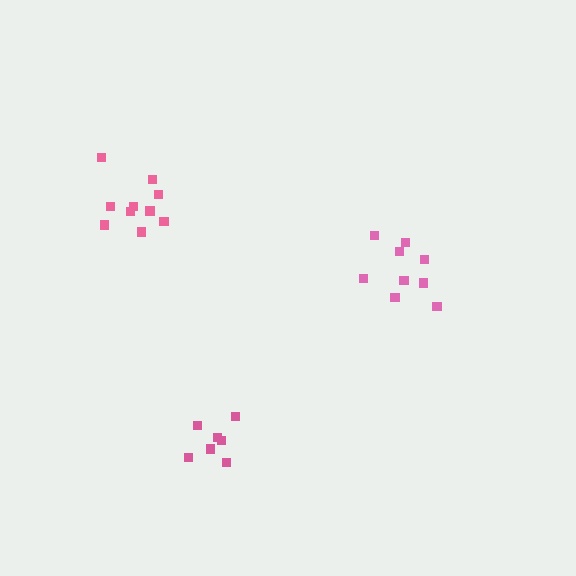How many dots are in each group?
Group 1: 10 dots, Group 2: 9 dots, Group 3: 7 dots (26 total).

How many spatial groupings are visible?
There are 3 spatial groupings.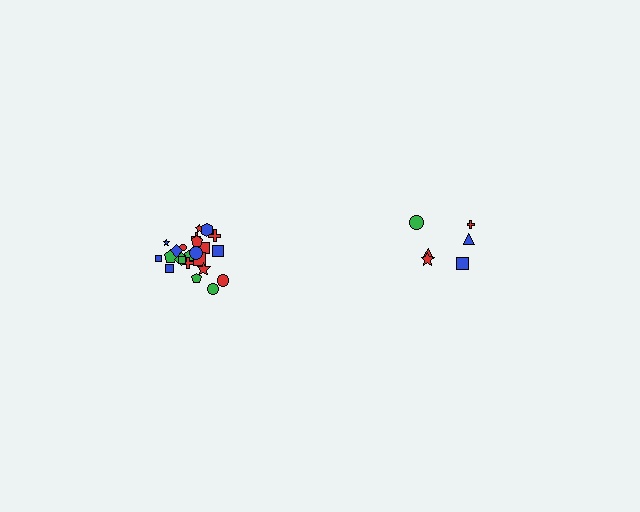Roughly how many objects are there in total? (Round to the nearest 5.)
Roughly 30 objects in total.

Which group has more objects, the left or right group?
The left group.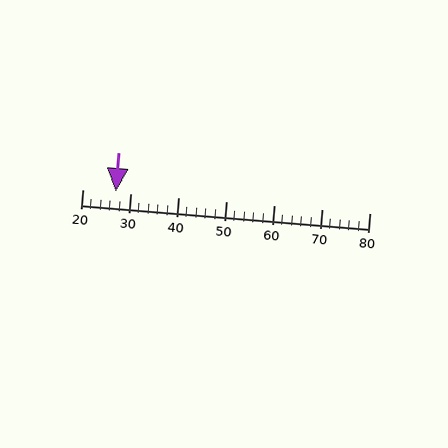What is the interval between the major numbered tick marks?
The major tick marks are spaced 10 units apart.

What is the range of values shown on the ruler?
The ruler shows values from 20 to 80.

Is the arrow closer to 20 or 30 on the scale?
The arrow is closer to 30.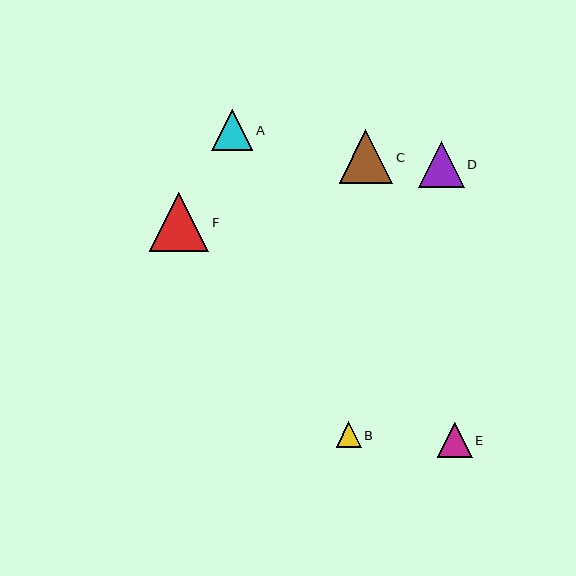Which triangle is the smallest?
Triangle B is the smallest with a size of approximately 25 pixels.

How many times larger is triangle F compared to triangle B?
Triangle F is approximately 2.3 times the size of triangle B.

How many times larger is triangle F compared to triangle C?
Triangle F is approximately 1.1 times the size of triangle C.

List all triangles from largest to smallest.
From largest to smallest: F, C, D, A, E, B.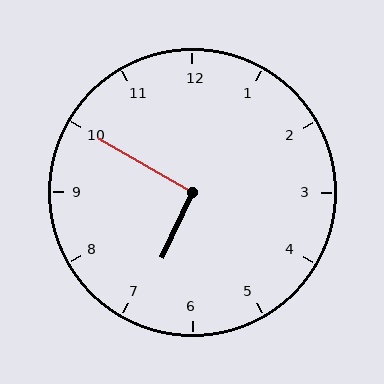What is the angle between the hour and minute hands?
Approximately 95 degrees.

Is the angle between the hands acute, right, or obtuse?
It is right.